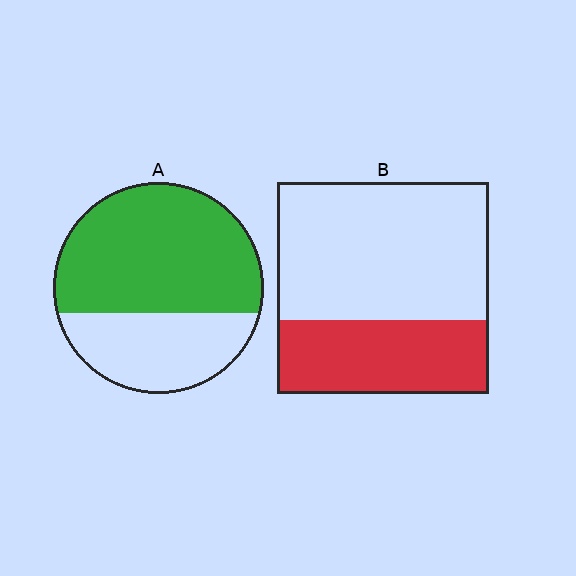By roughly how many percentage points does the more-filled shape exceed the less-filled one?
By roughly 30 percentage points (A over B).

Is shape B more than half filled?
No.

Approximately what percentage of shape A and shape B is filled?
A is approximately 65% and B is approximately 35%.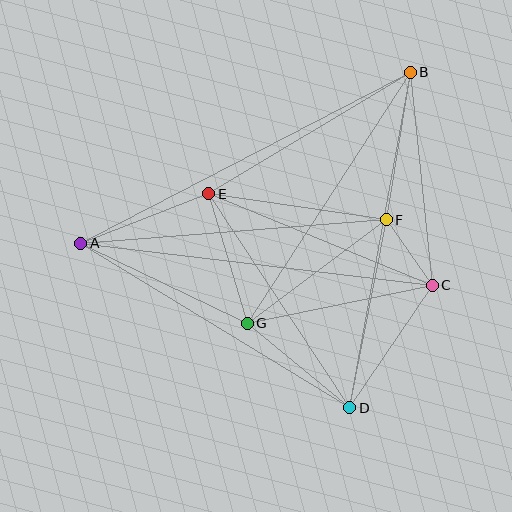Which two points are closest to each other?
Points C and F are closest to each other.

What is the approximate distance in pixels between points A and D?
The distance between A and D is approximately 315 pixels.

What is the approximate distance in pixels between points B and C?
The distance between B and C is approximately 215 pixels.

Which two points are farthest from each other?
Points A and B are farthest from each other.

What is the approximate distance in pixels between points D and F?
The distance between D and F is approximately 191 pixels.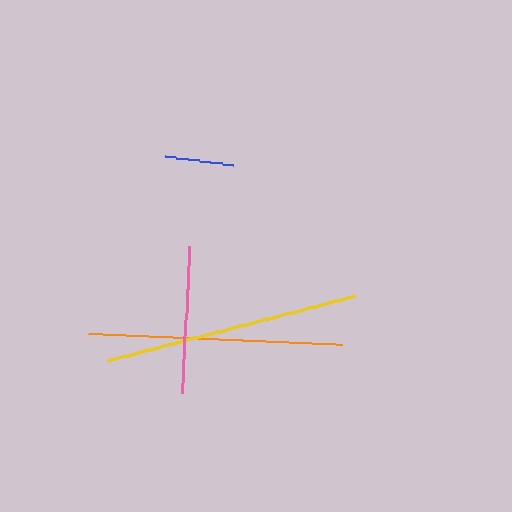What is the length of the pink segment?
The pink segment is approximately 147 pixels long.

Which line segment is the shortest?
The blue line is the shortest at approximately 69 pixels.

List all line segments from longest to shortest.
From longest to shortest: yellow, orange, pink, blue.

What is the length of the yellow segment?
The yellow segment is approximately 255 pixels long.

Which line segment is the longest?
The yellow line is the longest at approximately 255 pixels.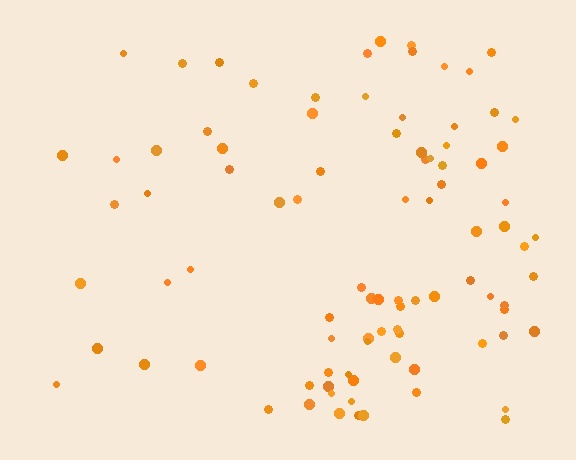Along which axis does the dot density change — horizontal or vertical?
Horizontal.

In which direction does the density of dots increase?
From left to right, with the right side densest.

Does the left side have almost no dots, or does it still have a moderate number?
Still a moderate number, just noticeably fewer than the right.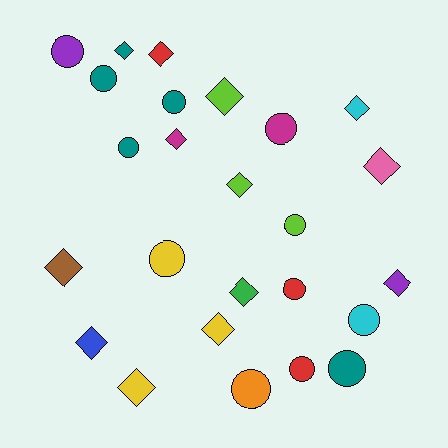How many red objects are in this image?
There are 3 red objects.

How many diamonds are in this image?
There are 13 diamonds.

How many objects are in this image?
There are 25 objects.